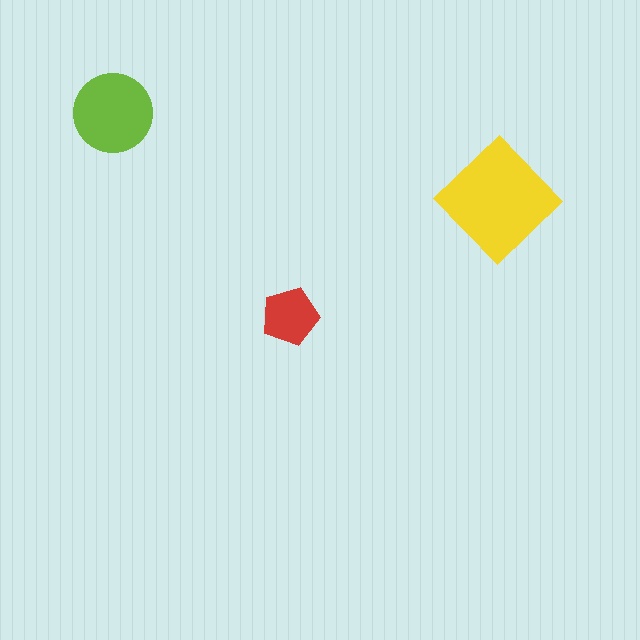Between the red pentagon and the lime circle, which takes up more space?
The lime circle.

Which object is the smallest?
The red pentagon.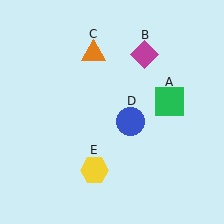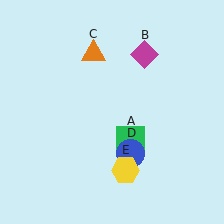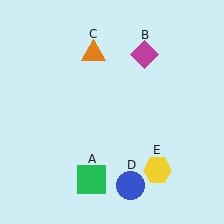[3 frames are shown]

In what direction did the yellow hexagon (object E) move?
The yellow hexagon (object E) moved right.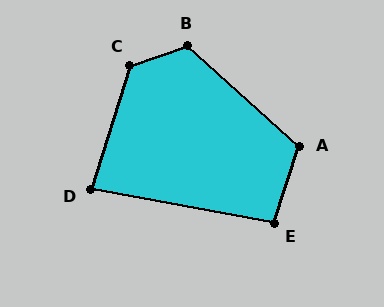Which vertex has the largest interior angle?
C, at approximately 127 degrees.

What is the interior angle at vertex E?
Approximately 98 degrees (obtuse).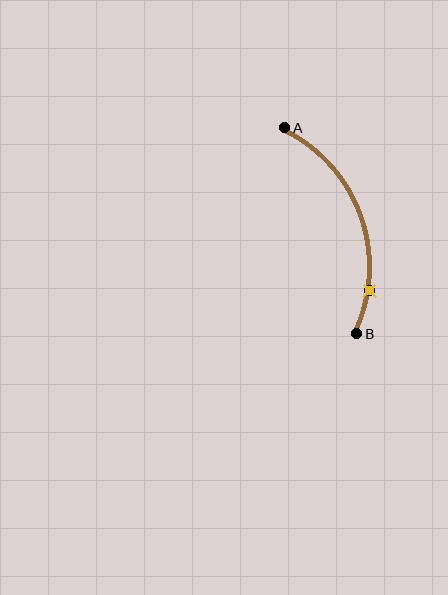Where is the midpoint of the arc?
The arc midpoint is the point on the curve farthest from the straight line joining A and B. It sits to the right of that line.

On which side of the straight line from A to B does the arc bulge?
The arc bulges to the right of the straight line connecting A and B.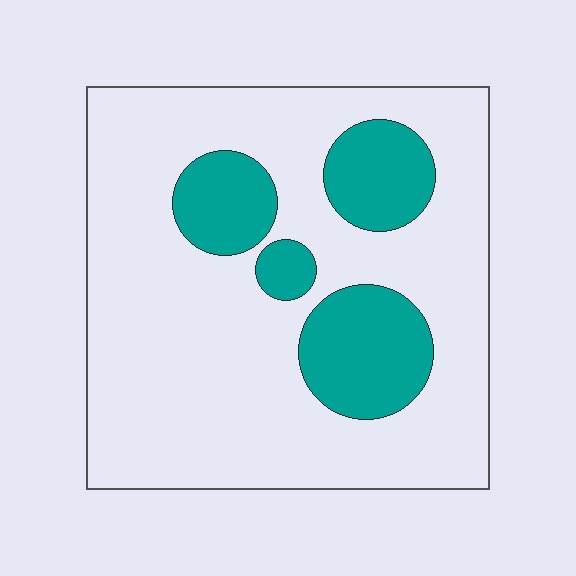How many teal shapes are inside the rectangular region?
4.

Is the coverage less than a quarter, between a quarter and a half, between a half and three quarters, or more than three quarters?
Less than a quarter.